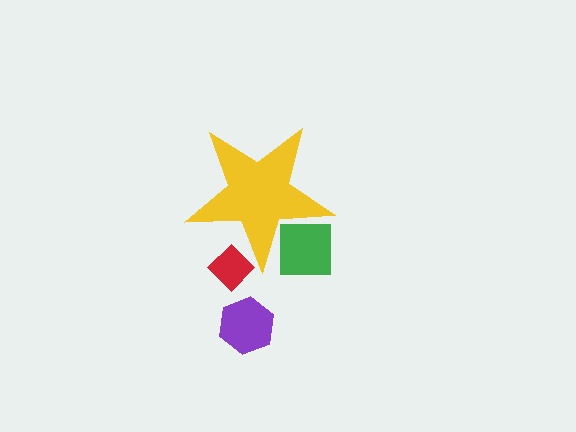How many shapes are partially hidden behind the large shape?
2 shapes are partially hidden.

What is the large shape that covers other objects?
A yellow star.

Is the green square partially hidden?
Yes, the green square is partially hidden behind the yellow star.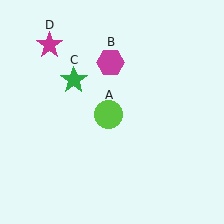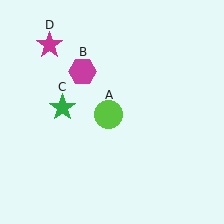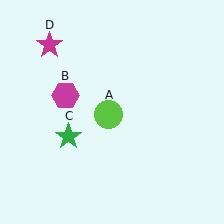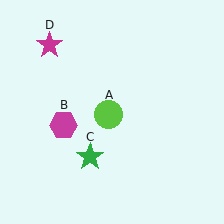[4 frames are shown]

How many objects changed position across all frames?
2 objects changed position: magenta hexagon (object B), green star (object C).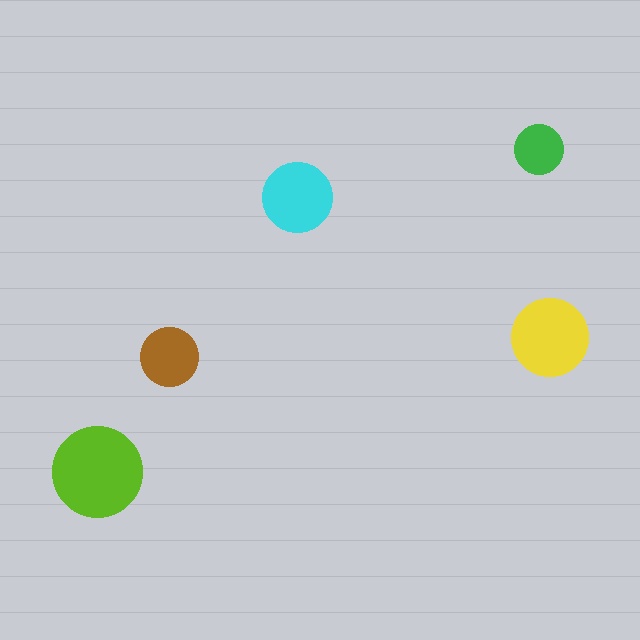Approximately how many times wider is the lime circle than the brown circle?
About 1.5 times wider.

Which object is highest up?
The green circle is topmost.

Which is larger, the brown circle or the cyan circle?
The cyan one.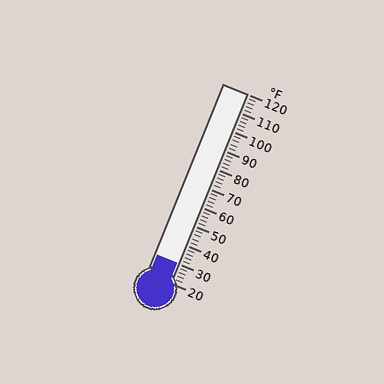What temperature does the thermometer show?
The thermometer shows approximately 30°F.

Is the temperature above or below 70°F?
The temperature is below 70°F.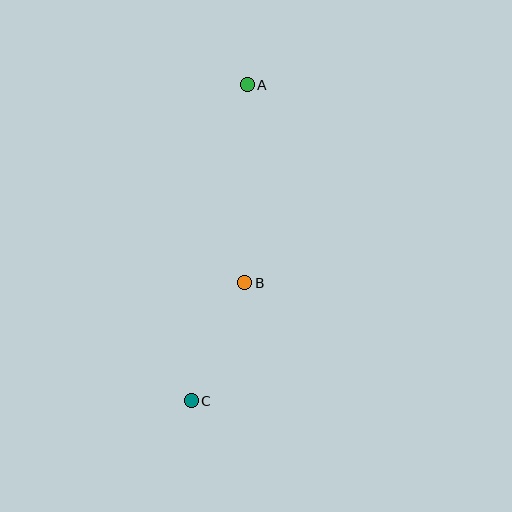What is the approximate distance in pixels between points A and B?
The distance between A and B is approximately 198 pixels.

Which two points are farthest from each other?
Points A and C are farthest from each other.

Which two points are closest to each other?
Points B and C are closest to each other.